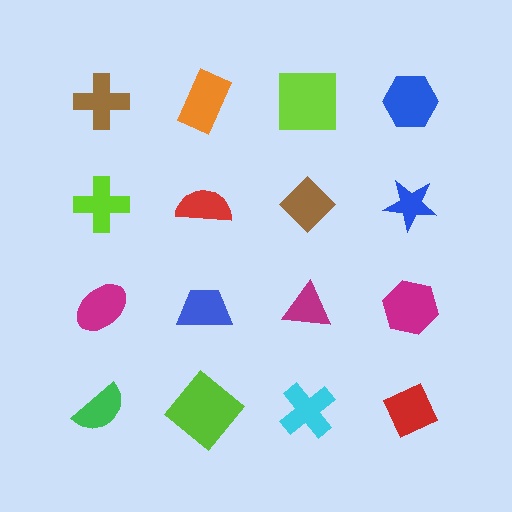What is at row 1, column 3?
A lime square.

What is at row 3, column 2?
A blue trapezoid.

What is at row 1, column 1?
A brown cross.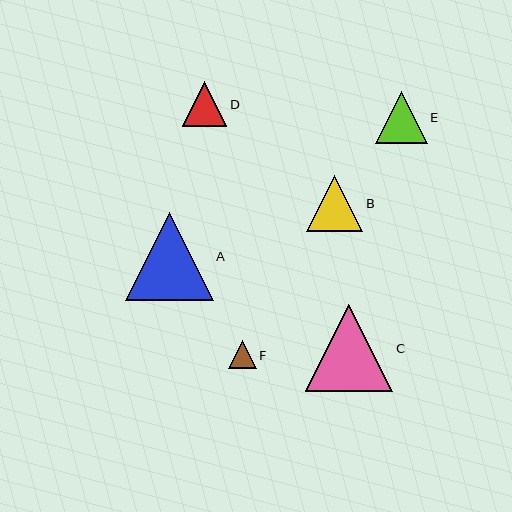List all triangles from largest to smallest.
From largest to smallest: A, C, B, E, D, F.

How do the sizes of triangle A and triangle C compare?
Triangle A and triangle C are approximately the same size.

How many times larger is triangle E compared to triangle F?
Triangle E is approximately 1.9 times the size of triangle F.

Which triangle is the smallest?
Triangle F is the smallest with a size of approximately 28 pixels.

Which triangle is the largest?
Triangle A is the largest with a size of approximately 88 pixels.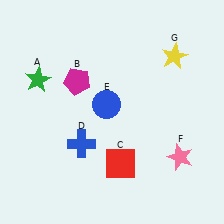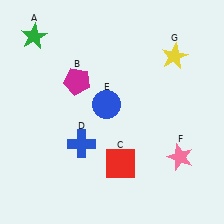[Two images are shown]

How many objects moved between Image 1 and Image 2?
1 object moved between the two images.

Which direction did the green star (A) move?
The green star (A) moved up.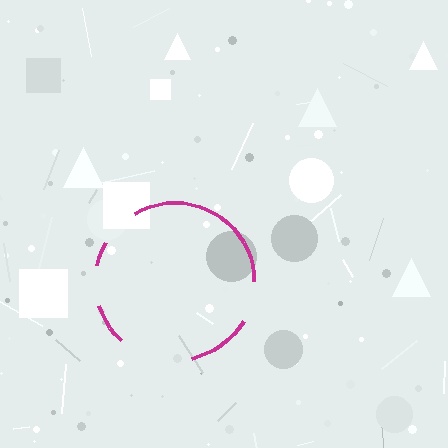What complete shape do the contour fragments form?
The contour fragments form a circle.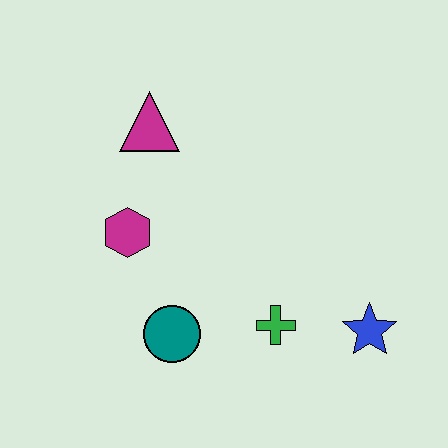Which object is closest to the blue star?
The green cross is closest to the blue star.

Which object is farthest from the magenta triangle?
The blue star is farthest from the magenta triangle.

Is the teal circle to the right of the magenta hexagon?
Yes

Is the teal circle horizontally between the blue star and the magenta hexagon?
Yes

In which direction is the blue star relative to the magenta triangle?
The blue star is to the right of the magenta triangle.